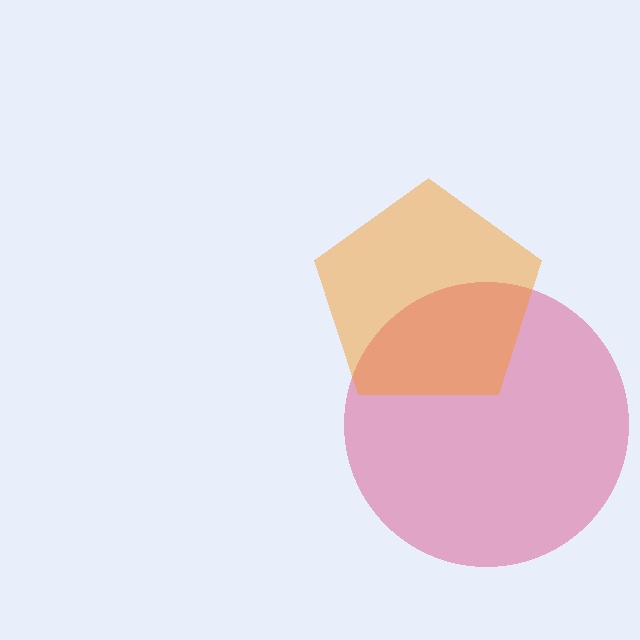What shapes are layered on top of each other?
The layered shapes are: a pink circle, an orange pentagon.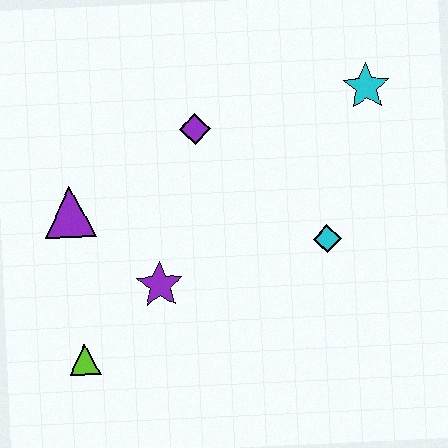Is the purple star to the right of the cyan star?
No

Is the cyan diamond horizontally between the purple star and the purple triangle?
No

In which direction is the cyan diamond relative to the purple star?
The cyan diamond is to the right of the purple star.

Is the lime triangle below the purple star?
Yes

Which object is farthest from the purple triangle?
The cyan star is farthest from the purple triangle.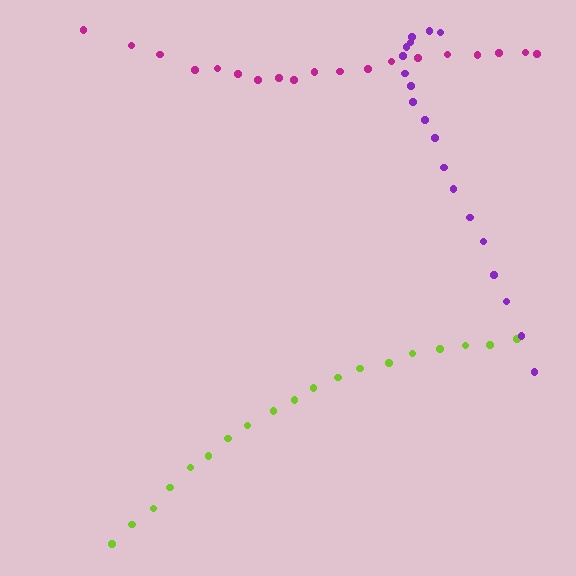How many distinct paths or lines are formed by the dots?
There are 3 distinct paths.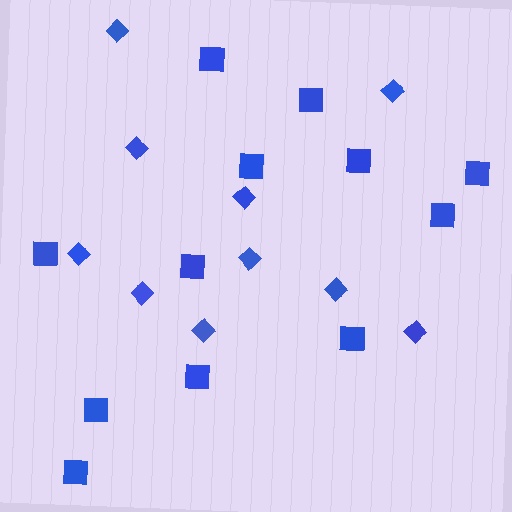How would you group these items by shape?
There are 2 groups: one group of squares (12) and one group of diamonds (10).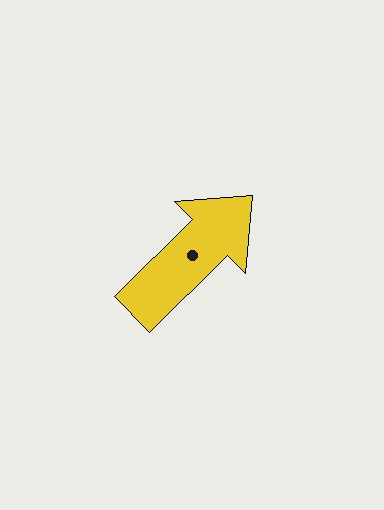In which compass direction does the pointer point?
Northeast.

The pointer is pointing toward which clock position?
Roughly 2 o'clock.